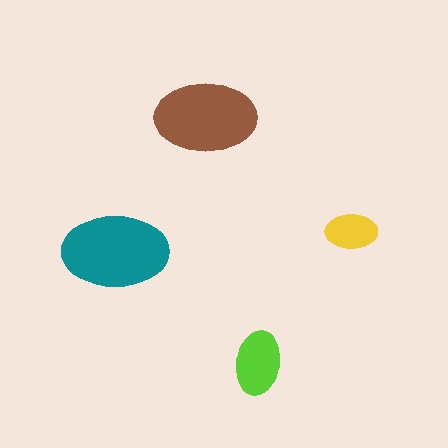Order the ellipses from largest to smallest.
the teal one, the brown one, the lime one, the yellow one.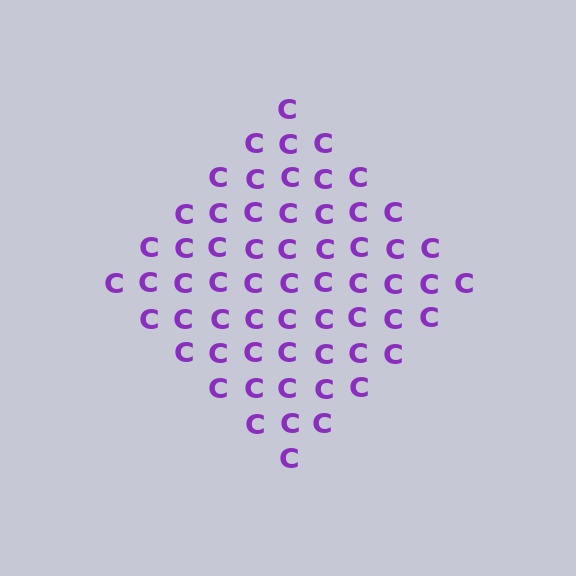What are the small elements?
The small elements are letter C's.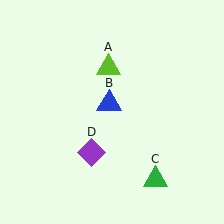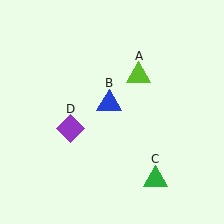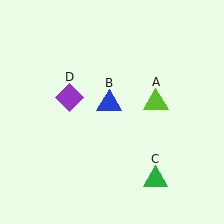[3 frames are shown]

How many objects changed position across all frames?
2 objects changed position: lime triangle (object A), purple diamond (object D).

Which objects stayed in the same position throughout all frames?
Blue triangle (object B) and green triangle (object C) remained stationary.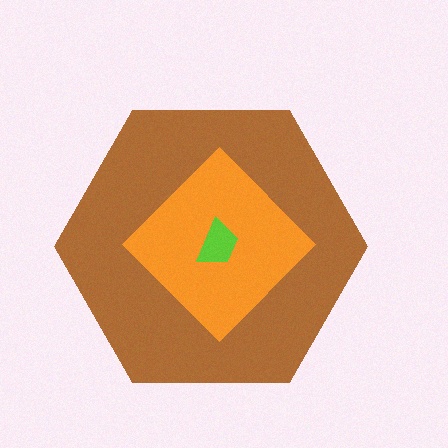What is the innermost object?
The lime trapezoid.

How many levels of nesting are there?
3.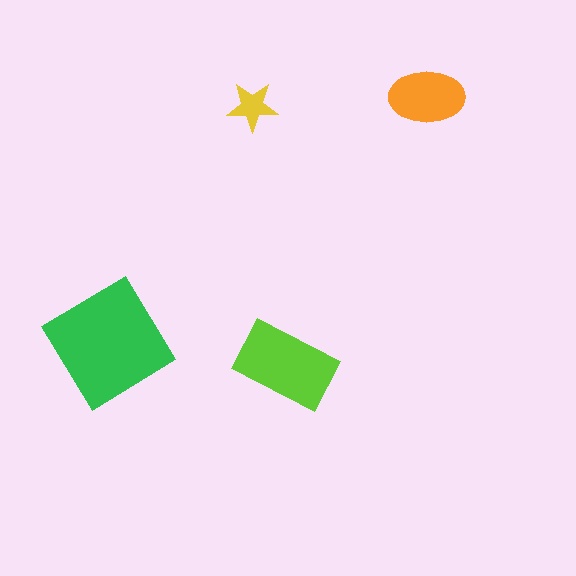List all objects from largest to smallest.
The green diamond, the lime rectangle, the orange ellipse, the yellow star.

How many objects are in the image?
There are 4 objects in the image.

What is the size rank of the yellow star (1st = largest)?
4th.